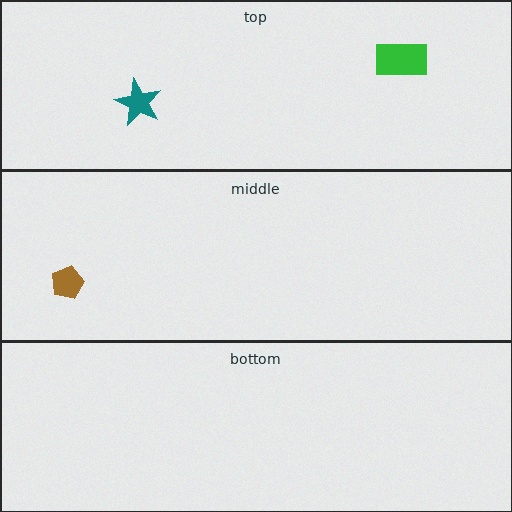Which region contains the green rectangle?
The top region.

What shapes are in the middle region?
The brown pentagon.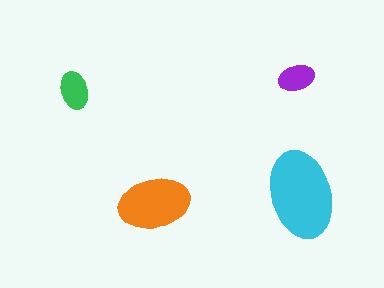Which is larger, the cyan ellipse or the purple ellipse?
The cyan one.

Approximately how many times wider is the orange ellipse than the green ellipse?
About 2 times wider.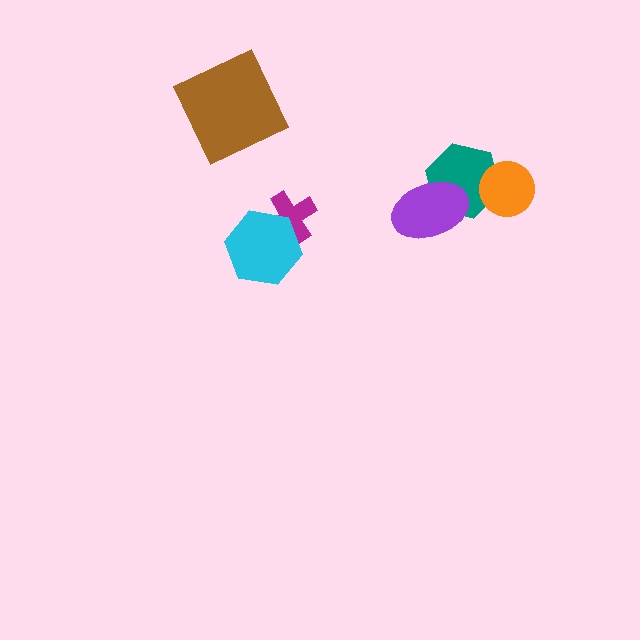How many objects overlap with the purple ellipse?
1 object overlaps with the purple ellipse.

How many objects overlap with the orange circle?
1 object overlaps with the orange circle.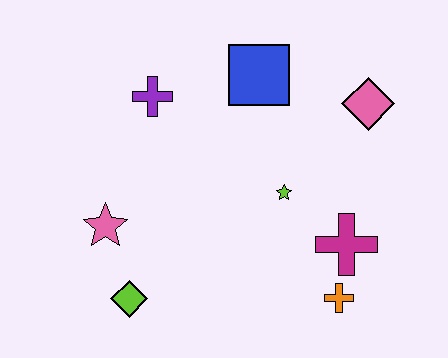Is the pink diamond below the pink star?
No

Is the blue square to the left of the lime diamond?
No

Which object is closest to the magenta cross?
The orange cross is closest to the magenta cross.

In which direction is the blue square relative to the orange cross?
The blue square is above the orange cross.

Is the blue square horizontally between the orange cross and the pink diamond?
No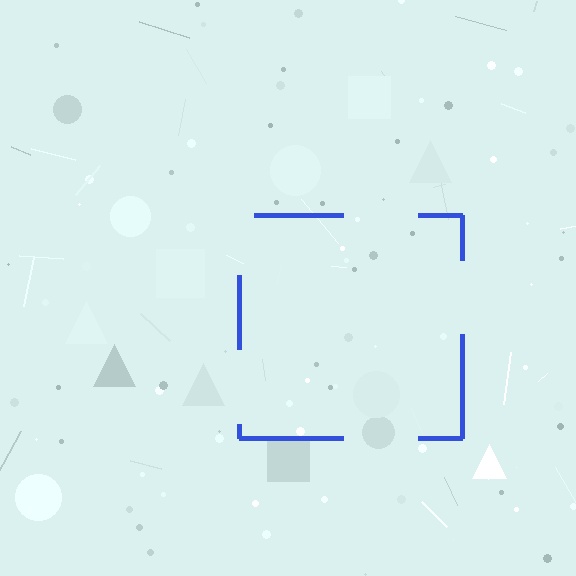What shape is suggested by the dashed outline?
The dashed outline suggests a square.